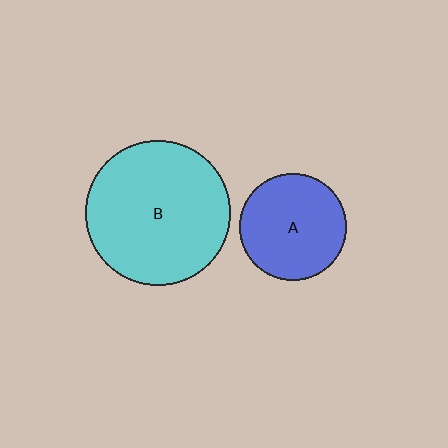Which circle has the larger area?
Circle B (cyan).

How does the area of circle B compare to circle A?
Approximately 1.8 times.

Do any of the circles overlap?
No, none of the circles overlap.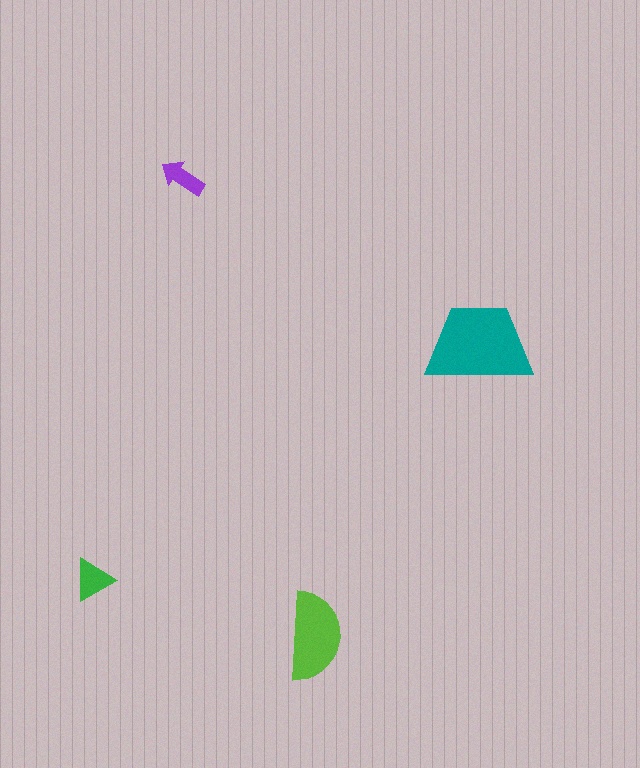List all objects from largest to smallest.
The teal trapezoid, the lime semicircle, the green triangle, the purple arrow.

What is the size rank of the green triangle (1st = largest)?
3rd.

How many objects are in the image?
There are 4 objects in the image.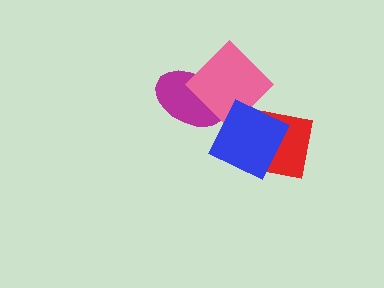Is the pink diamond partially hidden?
Yes, it is partially covered by another shape.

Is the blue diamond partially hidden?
No, no other shape covers it.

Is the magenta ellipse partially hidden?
Yes, it is partially covered by another shape.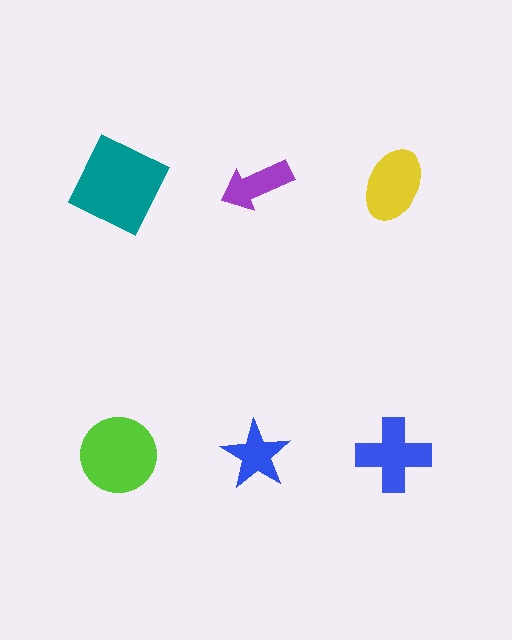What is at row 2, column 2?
A blue star.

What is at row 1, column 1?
A teal square.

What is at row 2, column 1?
A lime circle.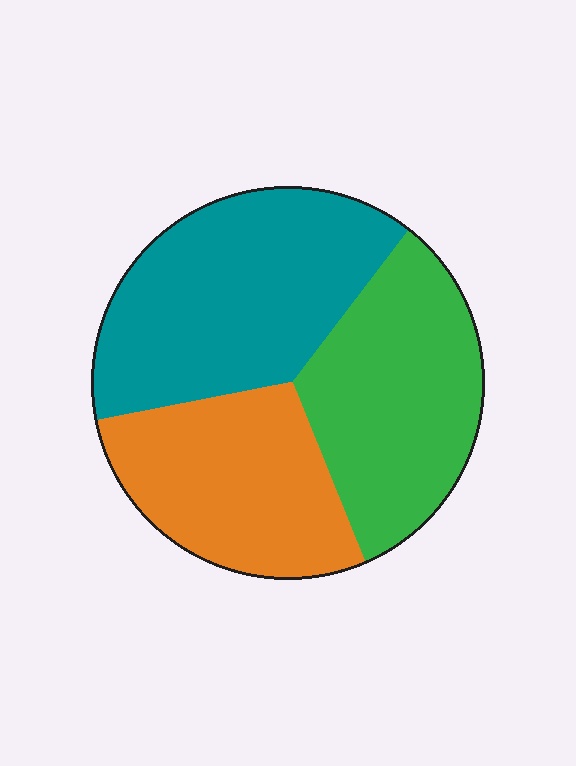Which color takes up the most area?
Teal, at roughly 40%.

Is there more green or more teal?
Teal.